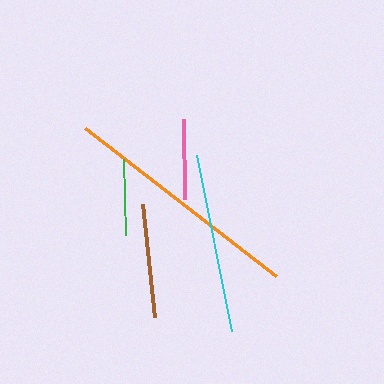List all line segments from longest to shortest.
From longest to shortest: orange, cyan, brown, pink, green.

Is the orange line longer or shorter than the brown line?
The orange line is longer than the brown line.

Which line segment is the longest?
The orange line is the longest at approximately 241 pixels.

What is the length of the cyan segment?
The cyan segment is approximately 179 pixels long.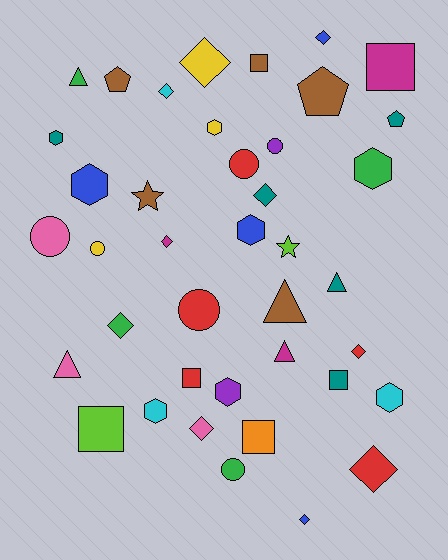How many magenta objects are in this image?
There are 3 magenta objects.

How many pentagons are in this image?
There are 3 pentagons.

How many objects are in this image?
There are 40 objects.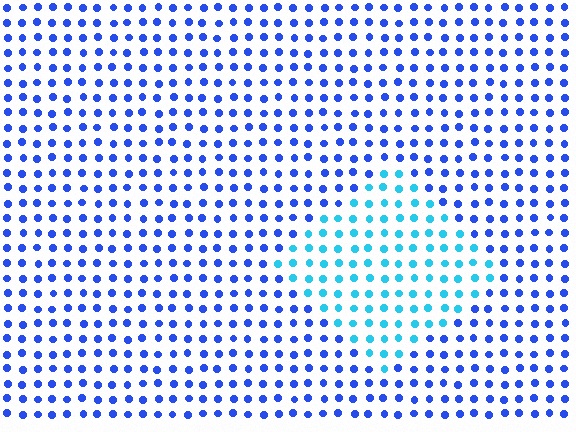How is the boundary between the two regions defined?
The boundary is defined purely by a slight shift in hue (about 39 degrees). Spacing, size, and orientation are identical on both sides.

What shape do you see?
I see a diamond.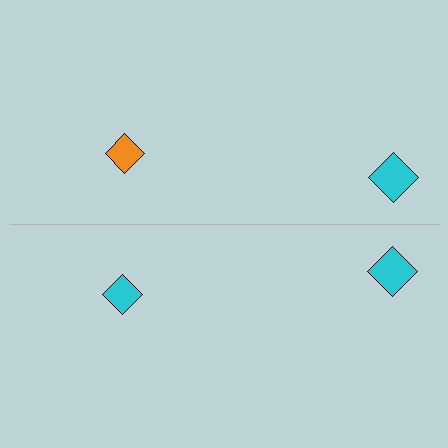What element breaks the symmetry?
The cyan diamond on the bottom side breaks the symmetry — its mirror counterpart is orange.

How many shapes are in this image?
There are 4 shapes in this image.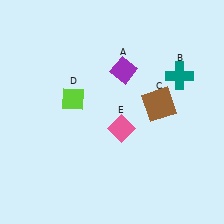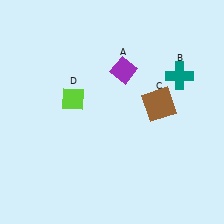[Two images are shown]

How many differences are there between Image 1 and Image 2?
There is 1 difference between the two images.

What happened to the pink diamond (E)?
The pink diamond (E) was removed in Image 2. It was in the bottom-right area of Image 1.